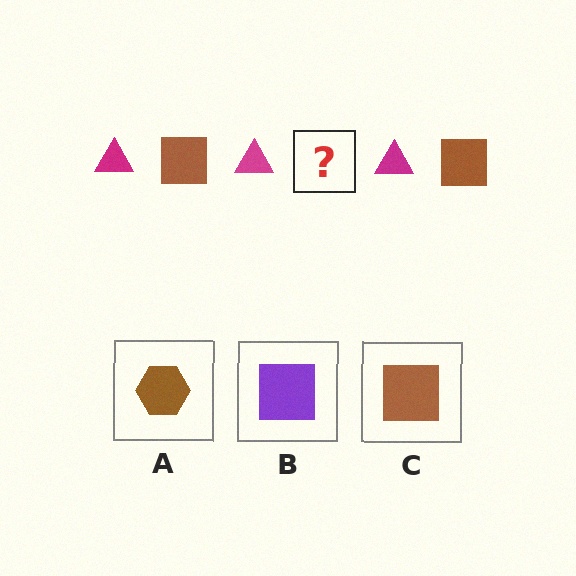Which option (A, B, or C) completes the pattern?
C.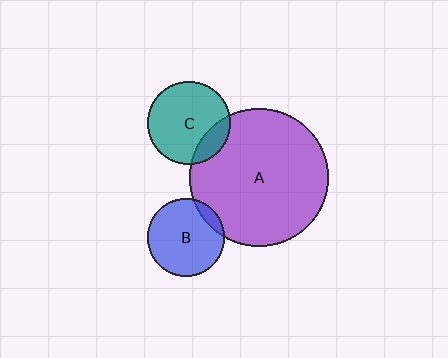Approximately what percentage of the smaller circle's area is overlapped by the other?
Approximately 20%.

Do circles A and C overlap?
Yes.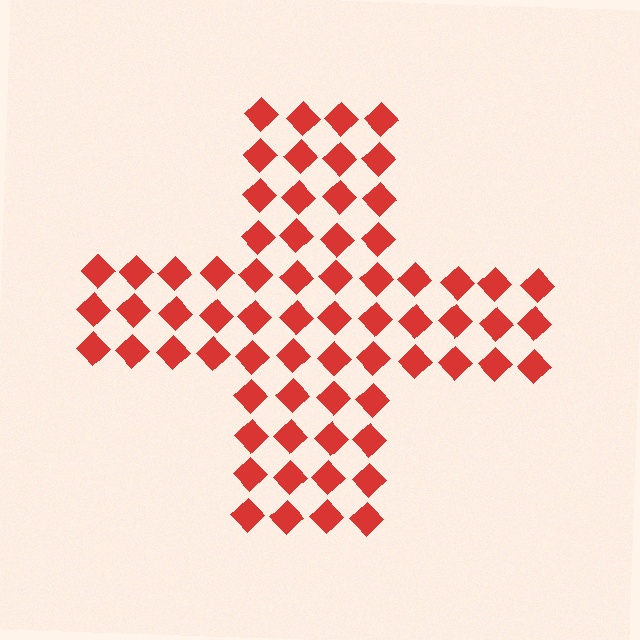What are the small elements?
The small elements are diamonds.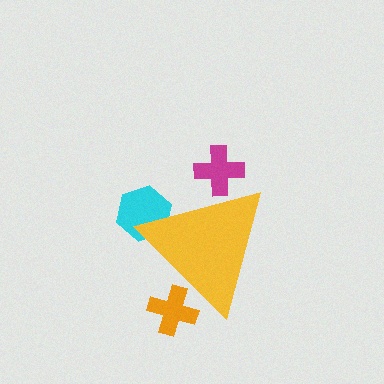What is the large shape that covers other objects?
A yellow triangle.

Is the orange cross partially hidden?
Yes, the orange cross is partially hidden behind the yellow triangle.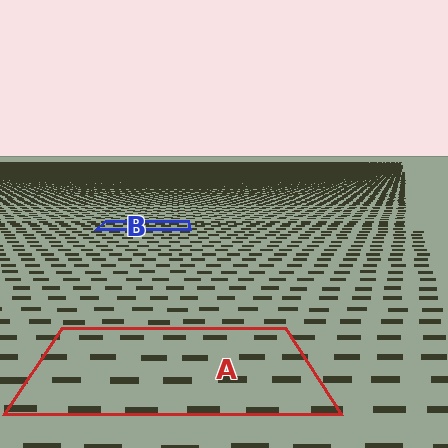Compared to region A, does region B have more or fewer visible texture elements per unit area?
Region B has more texture elements per unit area — they are packed more densely because it is farther away.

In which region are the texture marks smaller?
The texture marks are smaller in region B, because it is farther away.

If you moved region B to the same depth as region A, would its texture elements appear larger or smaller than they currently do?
They would appear larger. At a closer depth, the same texture elements are projected at a bigger on-screen size.